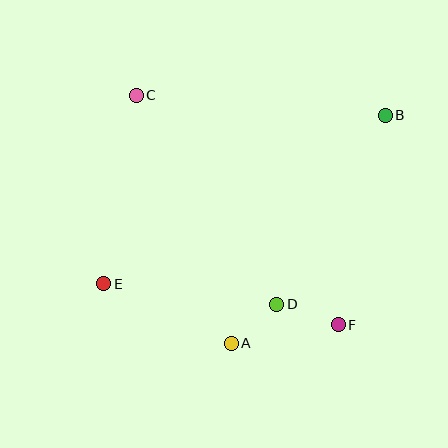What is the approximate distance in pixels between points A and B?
The distance between A and B is approximately 275 pixels.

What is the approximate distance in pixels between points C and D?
The distance between C and D is approximately 252 pixels.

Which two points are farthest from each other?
Points B and E are farthest from each other.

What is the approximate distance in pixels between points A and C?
The distance between A and C is approximately 266 pixels.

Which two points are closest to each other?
Points A and D are closest to each other.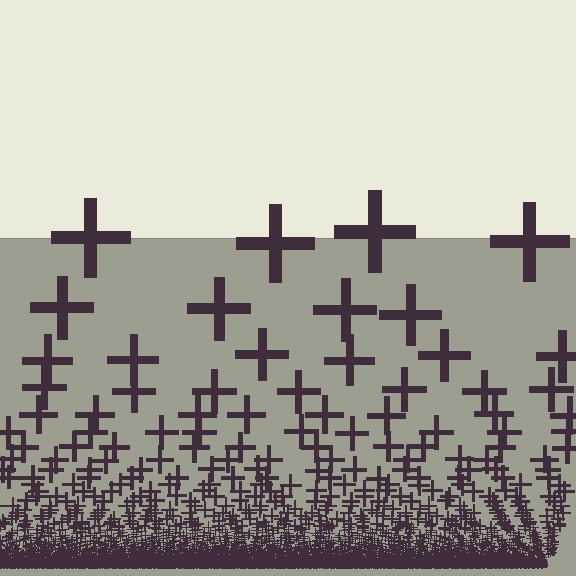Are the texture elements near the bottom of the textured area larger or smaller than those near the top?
Smaller. The gradient is inverted — elements near the bottom are smaller and denser.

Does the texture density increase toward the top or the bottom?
Density increases toward the bottom.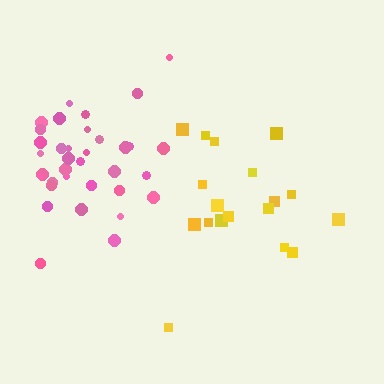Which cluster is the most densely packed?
Pink.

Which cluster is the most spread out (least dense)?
Yellow.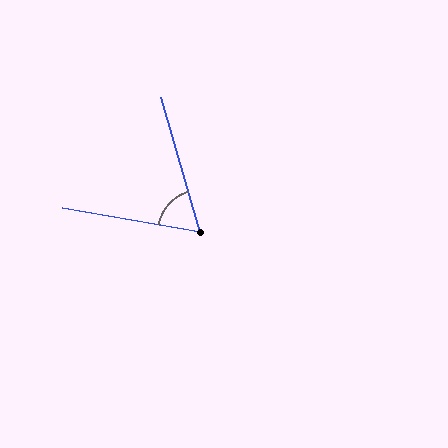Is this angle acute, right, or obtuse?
It is acute.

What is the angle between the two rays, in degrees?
Approximately 64 degrees.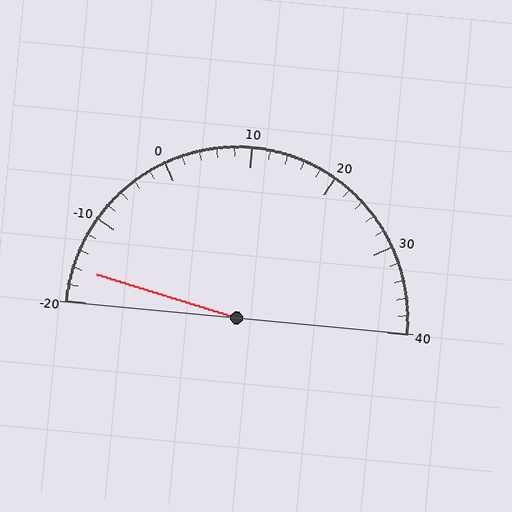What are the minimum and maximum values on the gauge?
The gauge ranges from -20 to 40.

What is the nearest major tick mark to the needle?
The nearest major tick mark is -20.